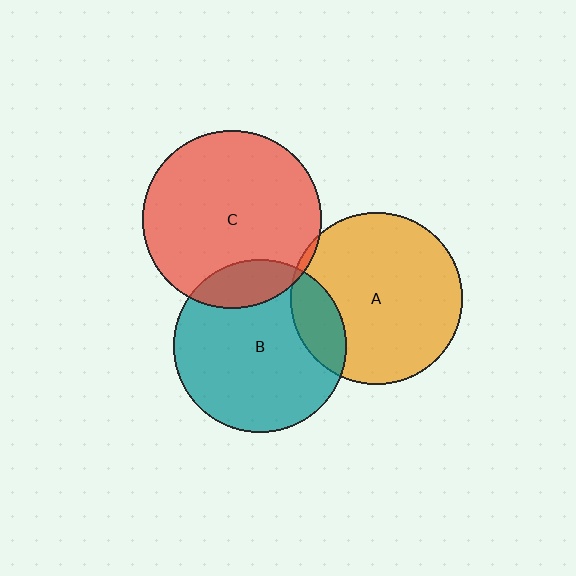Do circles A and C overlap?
Yes.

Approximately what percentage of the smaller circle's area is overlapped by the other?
Approximately 5%.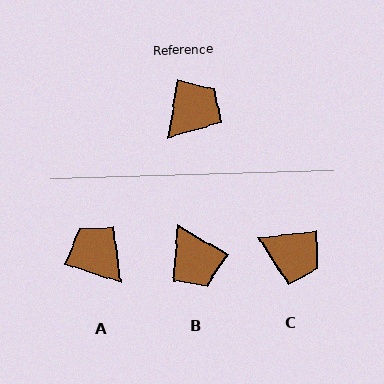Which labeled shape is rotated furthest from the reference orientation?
B, about 111 degrees away.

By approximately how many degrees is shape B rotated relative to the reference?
Approximately 111 degrees clockwise.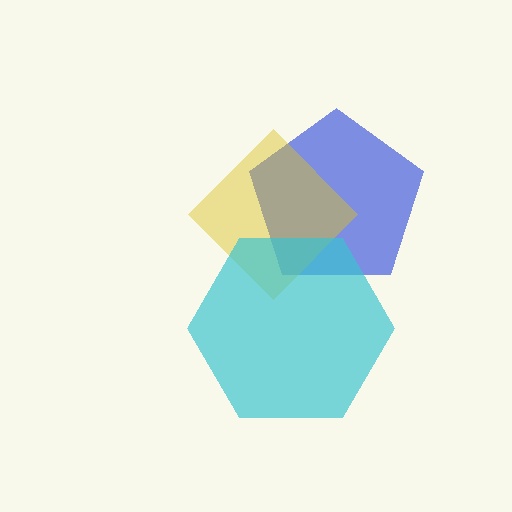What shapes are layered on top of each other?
The layered shapes are: a blue pentagon, a yellow diamond, a cyan hexagon.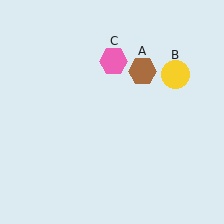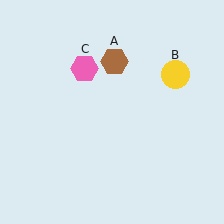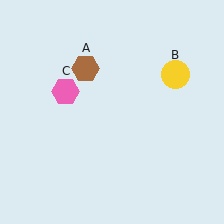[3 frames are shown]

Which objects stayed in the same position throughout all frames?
Yellow circle (object B) remained stationary.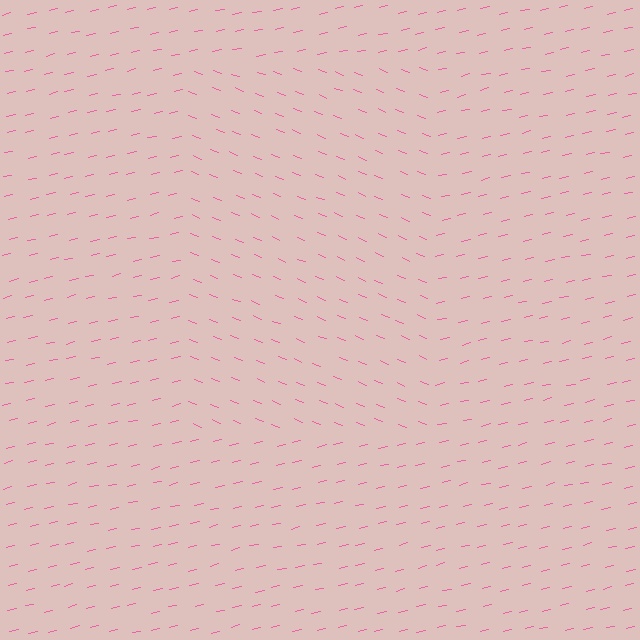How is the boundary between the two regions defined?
The boundary is defined purely by a change in line orientation (approximately 35 degrees difference). All lines are the same color and thickness.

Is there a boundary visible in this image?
Yes, there is a texture boundary formed by a change in line orientation.